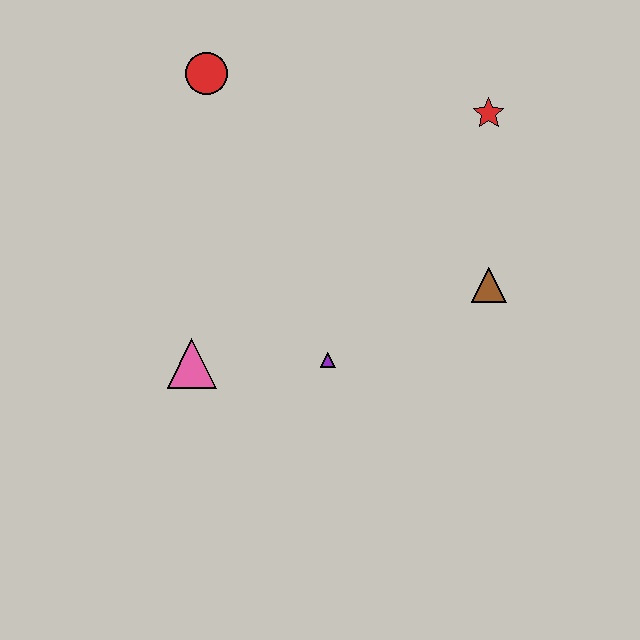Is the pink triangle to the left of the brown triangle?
Yes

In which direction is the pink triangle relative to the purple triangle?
The pink triangle is to the left of the purple triangle.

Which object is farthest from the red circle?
The brown triangle is farthest from the red circle.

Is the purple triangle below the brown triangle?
Yes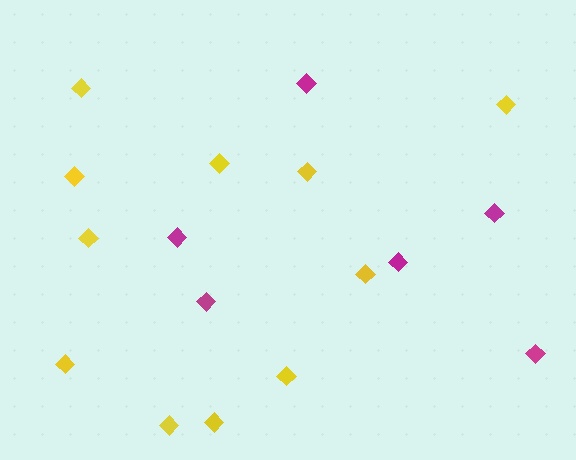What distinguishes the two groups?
There are 2 groups: one group of yellow diamonds (11) and one group of magenta diamonds (6).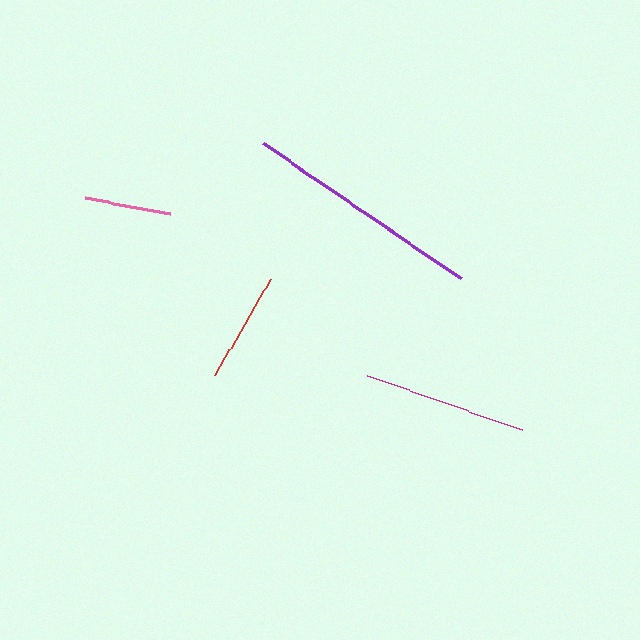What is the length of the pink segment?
The pink segment is approximately 87 pixels long.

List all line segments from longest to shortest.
From longest to shortest: purple, magenta, red, pink.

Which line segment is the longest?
The purple line is the longest at approximately 239 pixels.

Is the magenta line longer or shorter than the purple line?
The purple line is longer than the magenta line.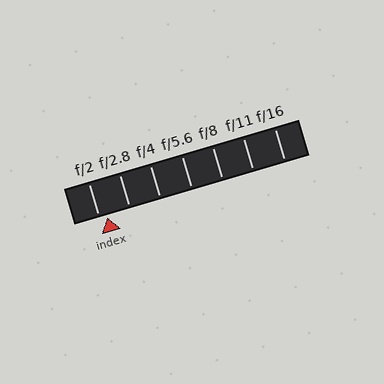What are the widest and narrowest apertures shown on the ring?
The widest aperture shown is f/2 and the narrowest is f/16.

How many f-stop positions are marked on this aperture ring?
There are 7 f-stop positions marked.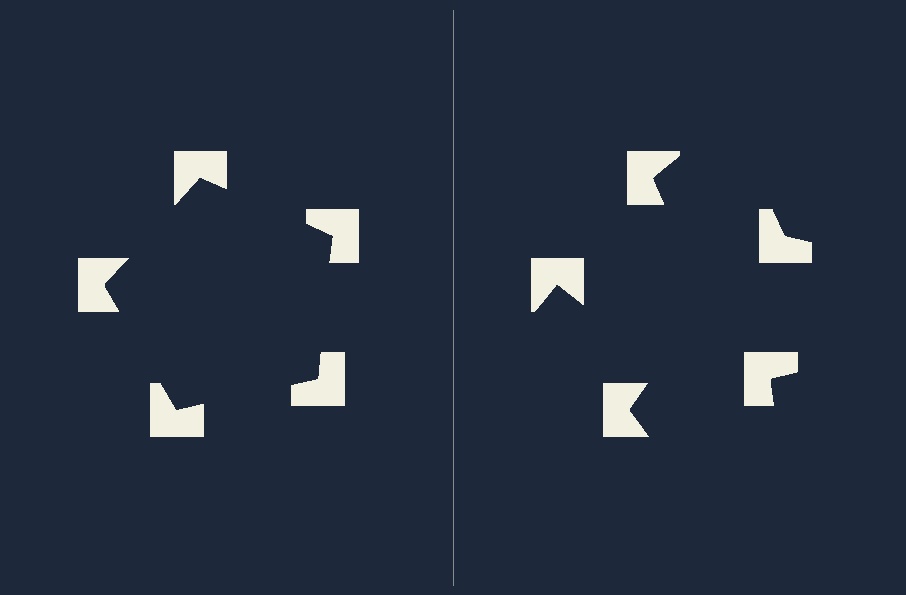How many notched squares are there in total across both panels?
10 — 5 on each side.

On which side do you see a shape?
An illusory pentagon appears on the left side. On the right side the wedge cuts are rotated, so no coherent shape forms.